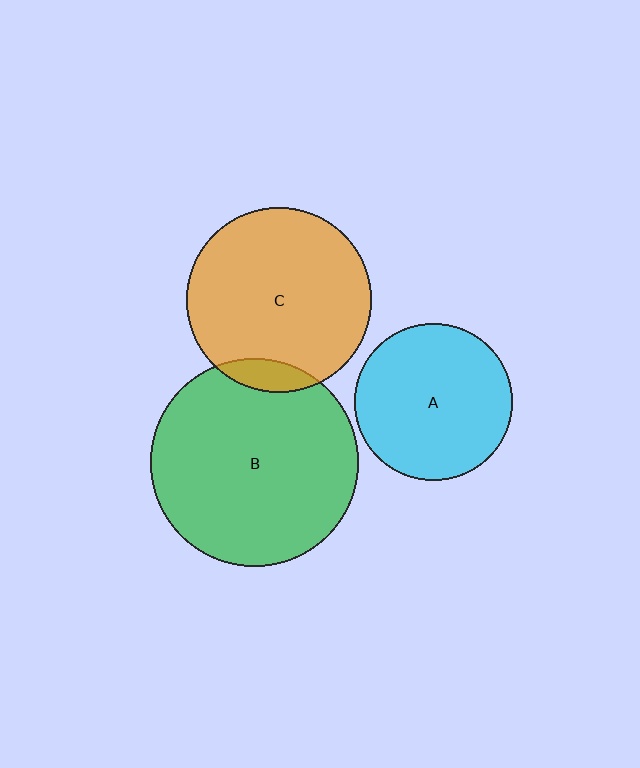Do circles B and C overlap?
Yes.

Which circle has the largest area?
Circle B (green).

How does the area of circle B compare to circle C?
Approximately 1.3 times.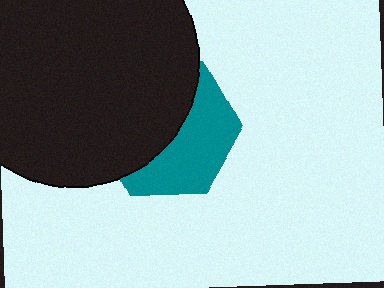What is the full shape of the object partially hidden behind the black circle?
The partially hidden object is a teal hexagon.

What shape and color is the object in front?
The object in front is a black circle.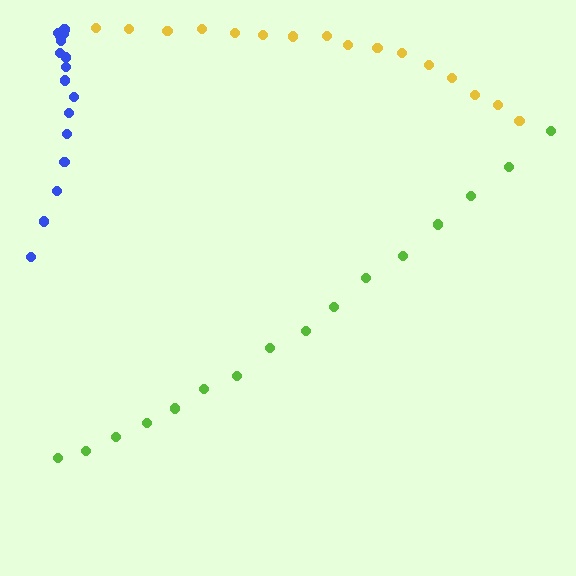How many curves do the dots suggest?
There are 3 distinct paths.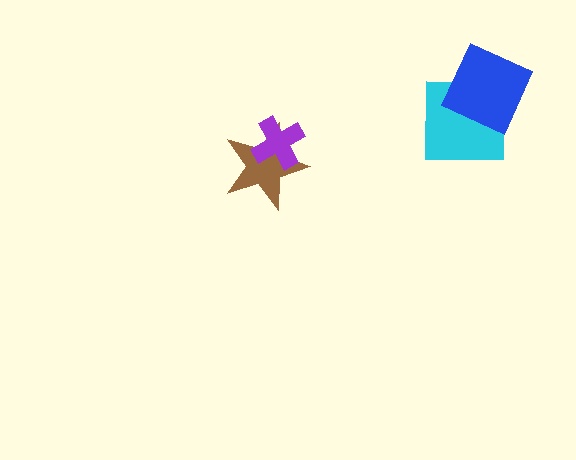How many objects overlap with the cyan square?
1 object overlaps with the cyan square.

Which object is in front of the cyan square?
The blue diamond is in front of the cyan square.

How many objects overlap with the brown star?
1 object overlaps with the brown star.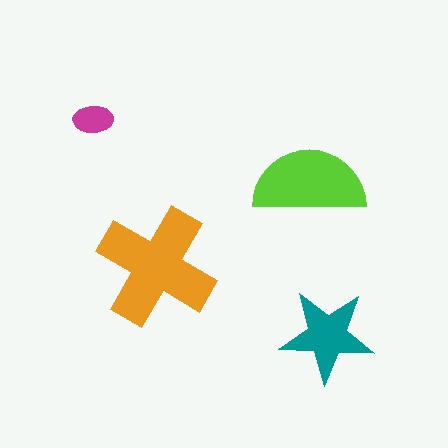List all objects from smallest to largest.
The magenta ellipse, the teal star, the lime semicircle, the orange cross.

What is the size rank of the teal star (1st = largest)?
3rd.